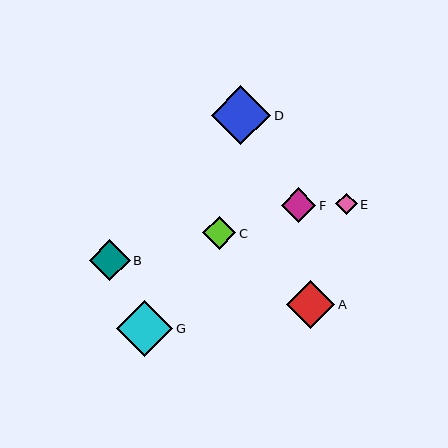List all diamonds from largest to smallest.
From largest to smallest: D, G, A, B, F, C, E.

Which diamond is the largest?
Diamond D is the largest with a size of approximately 59 pixels.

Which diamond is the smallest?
Diamond E is the smallest with a size of approximately 21 pixels.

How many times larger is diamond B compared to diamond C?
Diamond B is approximately 1.2 times the size of diamond C.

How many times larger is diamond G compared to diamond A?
Diamond G is approximately 1.2 times the size of diamond A.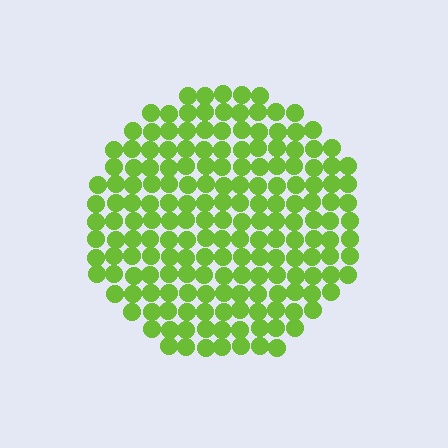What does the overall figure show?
The overall figure shows a circle.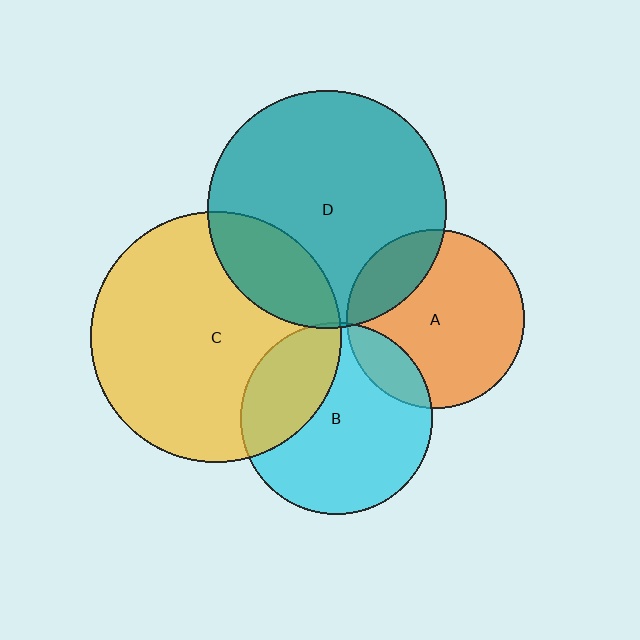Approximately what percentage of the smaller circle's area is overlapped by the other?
Approximately 20%.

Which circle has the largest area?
Circle C (yellow).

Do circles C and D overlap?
Yes.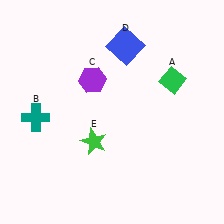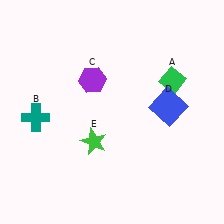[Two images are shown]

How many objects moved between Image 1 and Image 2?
1 object moved between the two images.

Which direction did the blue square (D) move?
The blue square (D) moved down.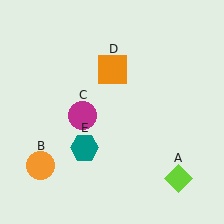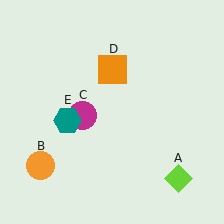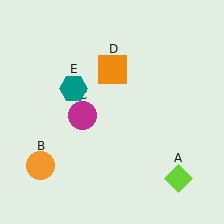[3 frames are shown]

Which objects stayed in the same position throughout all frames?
Lime diamond (object A) and orange circle (object B) and magenta circle (object C) and orange square (object D) remained stationary.